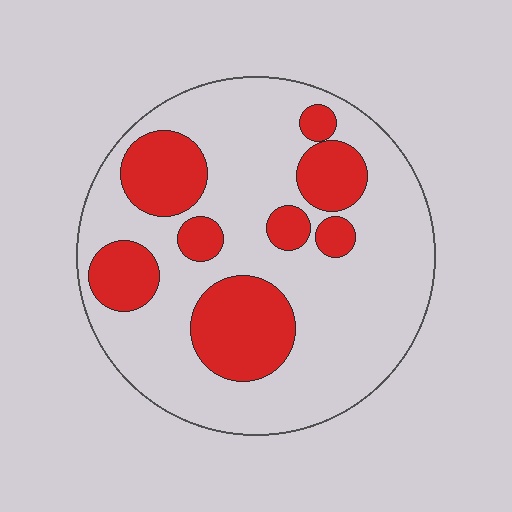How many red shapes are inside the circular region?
8.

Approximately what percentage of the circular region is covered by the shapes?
Approximately 30%.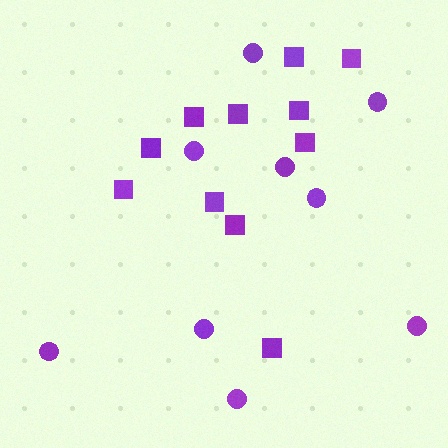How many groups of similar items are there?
There are 2 groups: one group of squares (11) and one group of circles (9).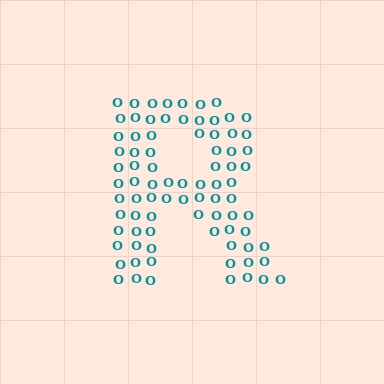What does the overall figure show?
The overall figure shows the letter R.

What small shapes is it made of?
It is made of small letter O's.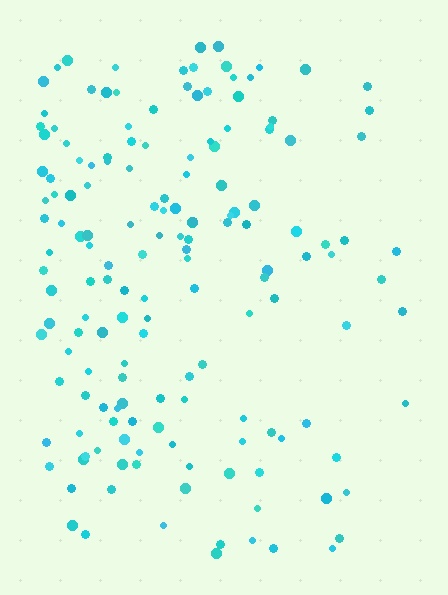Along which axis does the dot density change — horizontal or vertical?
Horizontal.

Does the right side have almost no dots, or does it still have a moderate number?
Still a moderate number, just noticeably fewer than the left.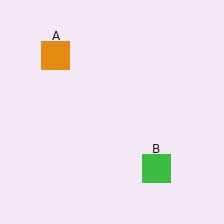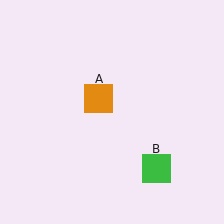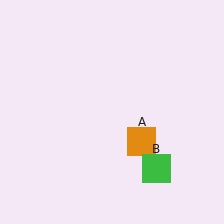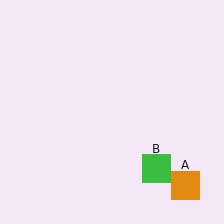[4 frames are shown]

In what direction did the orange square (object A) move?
The orange square (object A) moved down and to the right.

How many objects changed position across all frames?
1 object changed position: orange square (object A).